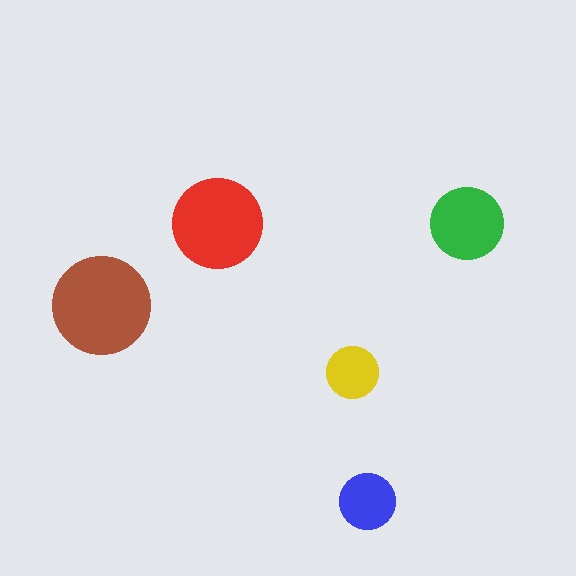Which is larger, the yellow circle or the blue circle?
The blue one.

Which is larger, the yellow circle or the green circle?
The green one.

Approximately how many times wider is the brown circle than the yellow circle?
About 2 times wider.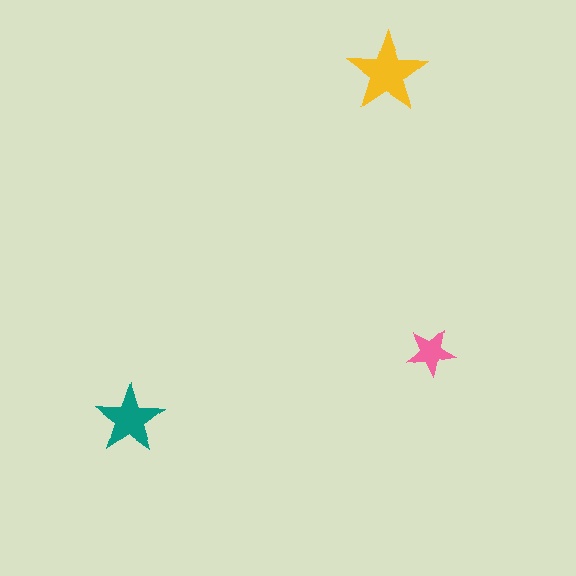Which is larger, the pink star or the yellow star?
The yellow one.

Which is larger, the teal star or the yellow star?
The yellow one.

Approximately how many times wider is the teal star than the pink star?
About 1.5 times wider.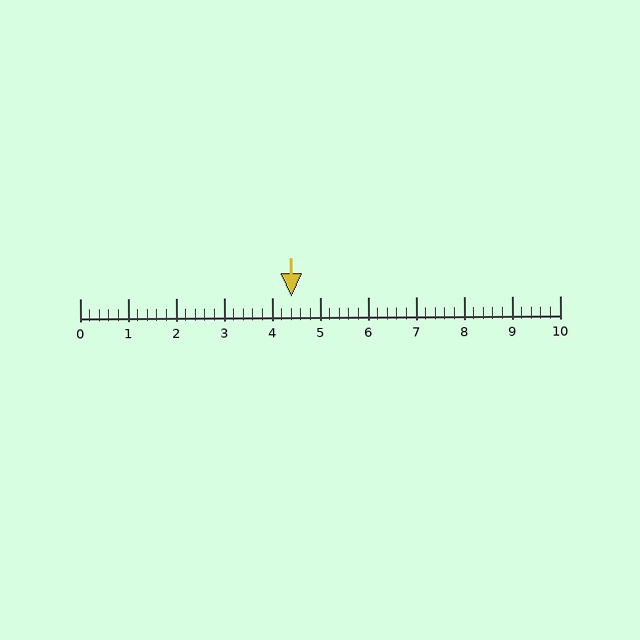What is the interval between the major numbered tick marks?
The major tick marks are spaced 1 units apart.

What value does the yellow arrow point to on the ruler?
The yellow arrow points to approximately 4.4.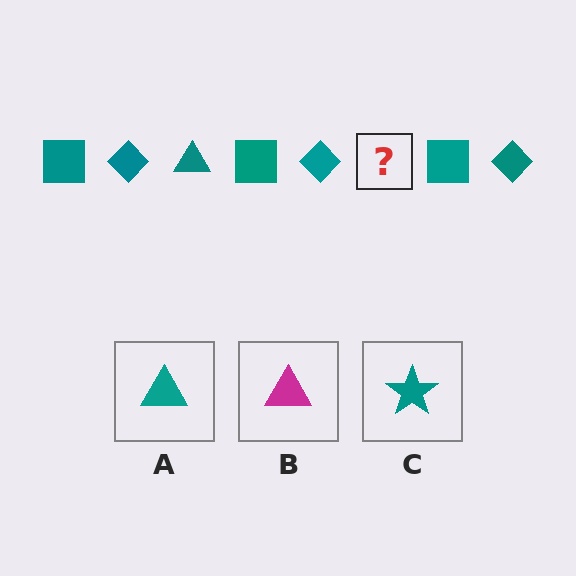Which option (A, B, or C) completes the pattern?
A.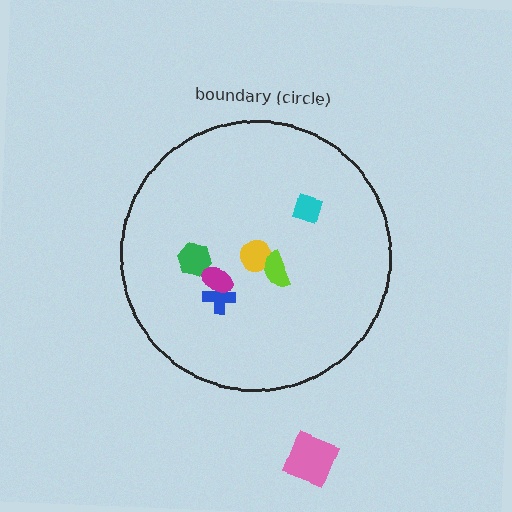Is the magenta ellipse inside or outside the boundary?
Inside.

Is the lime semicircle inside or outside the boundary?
Inside.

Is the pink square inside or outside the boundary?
Outside.